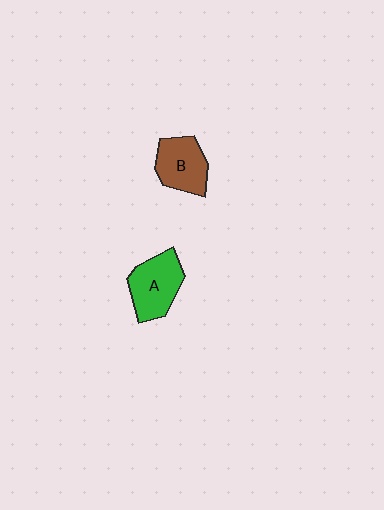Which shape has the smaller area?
Shape B (brown).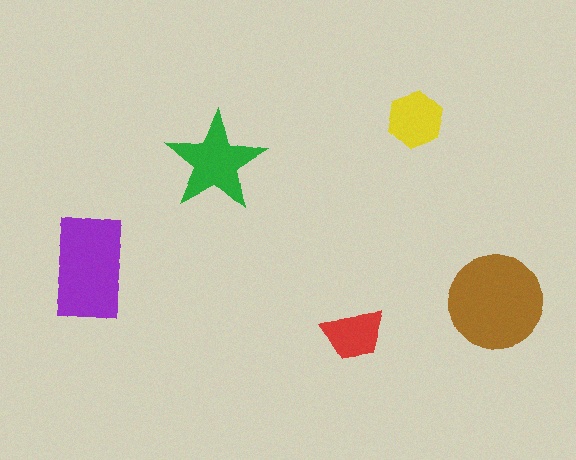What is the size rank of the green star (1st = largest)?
3rd.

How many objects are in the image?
There are 5 objects in the image.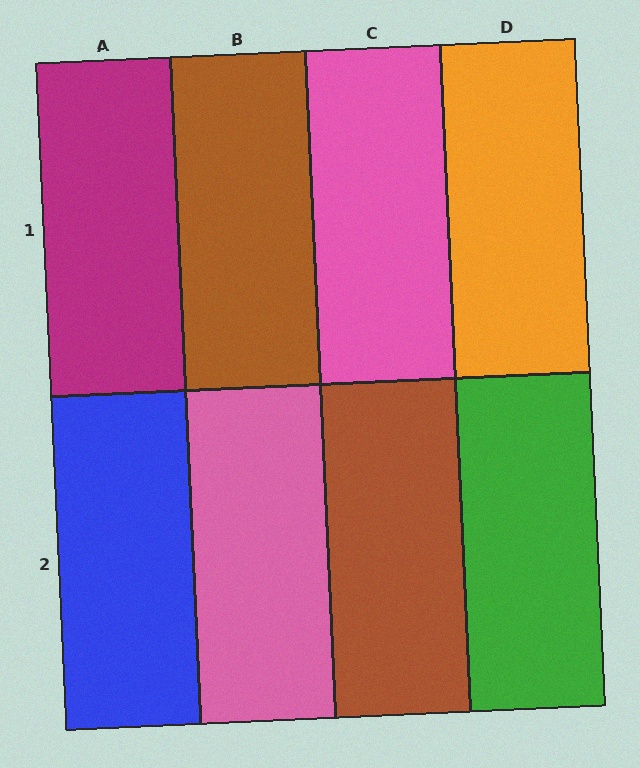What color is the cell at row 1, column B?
Brown.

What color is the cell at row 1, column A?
Magenta.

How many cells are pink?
2 cells are pink.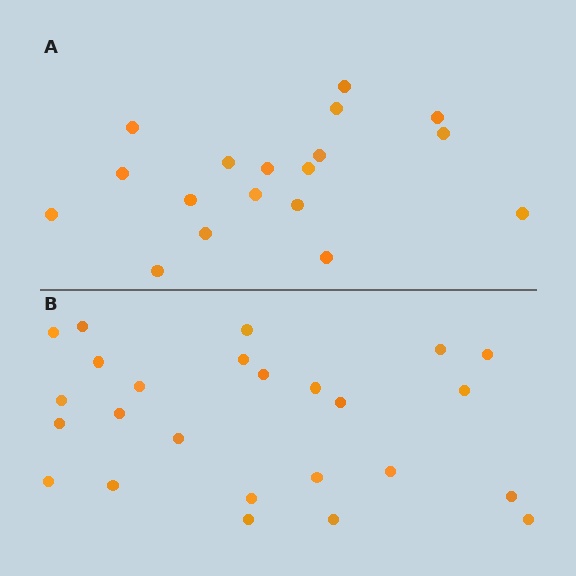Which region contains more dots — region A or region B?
Region B (the bottom region) has more dots.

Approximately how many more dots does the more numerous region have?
Region B has roughly 8 or so more dots than region A.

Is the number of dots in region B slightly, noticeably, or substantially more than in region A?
Region B has noticeably more, but not dramatically so. The ratio is roughly 1.4 to 1.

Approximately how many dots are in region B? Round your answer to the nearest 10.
About 20 dots. (The exact count is 25, which rounds to 20.)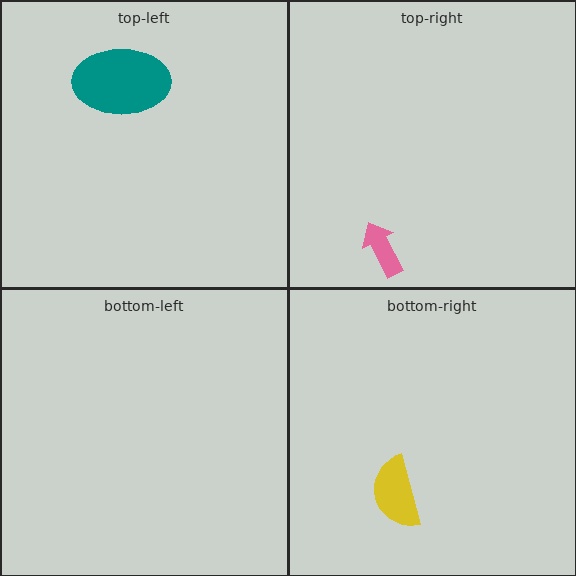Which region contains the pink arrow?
The top-right region.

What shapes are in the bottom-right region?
The yellow semicircle.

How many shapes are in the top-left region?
1.